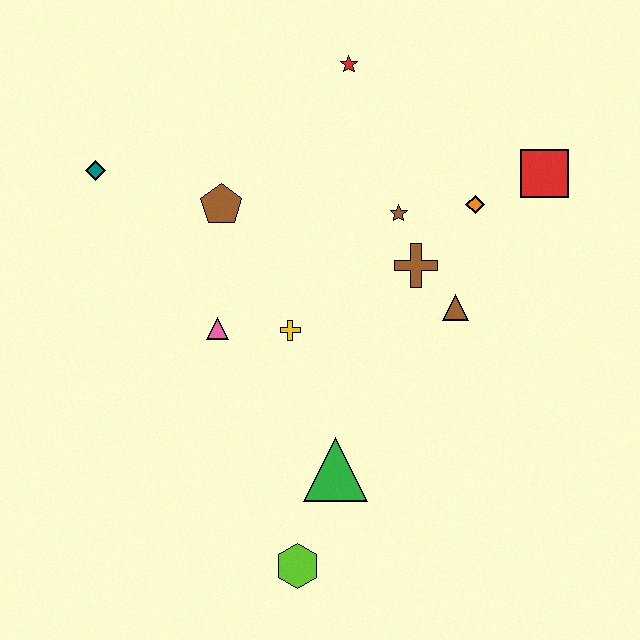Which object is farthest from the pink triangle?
The red square is farthest from the pink triangle.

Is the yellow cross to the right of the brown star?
No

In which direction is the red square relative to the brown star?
The red square is to the right of the brown star.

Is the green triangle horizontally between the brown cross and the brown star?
No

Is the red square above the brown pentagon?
Yes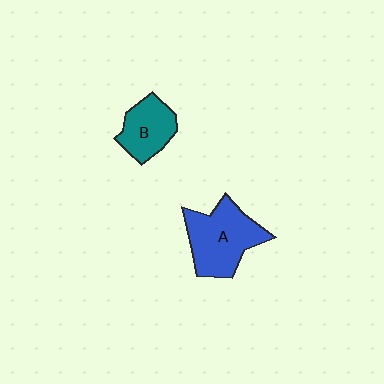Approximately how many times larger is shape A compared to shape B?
Approximately 1.6 times.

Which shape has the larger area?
Shape A (blue).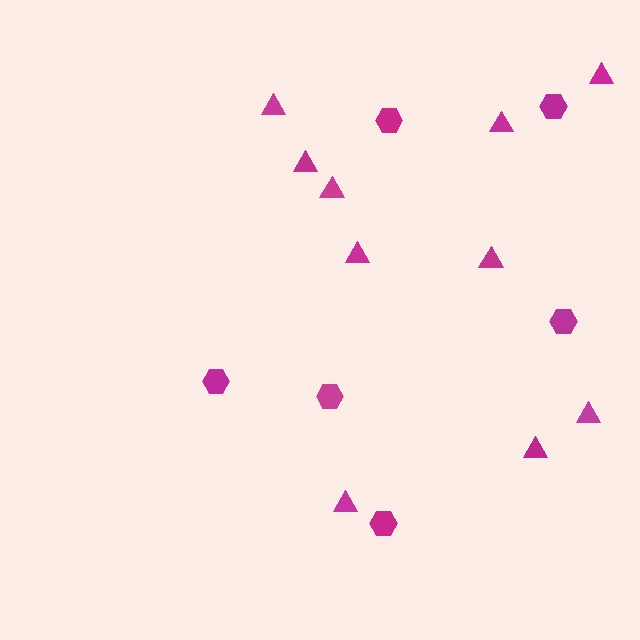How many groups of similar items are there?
There are 2 groups: one group of hexagons (6) and one group of triangles (10).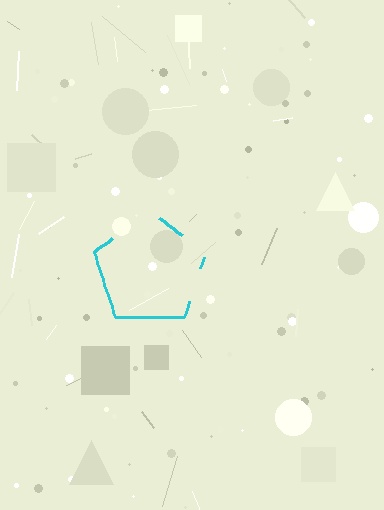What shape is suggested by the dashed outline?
The dashed outline suggests a pentagon.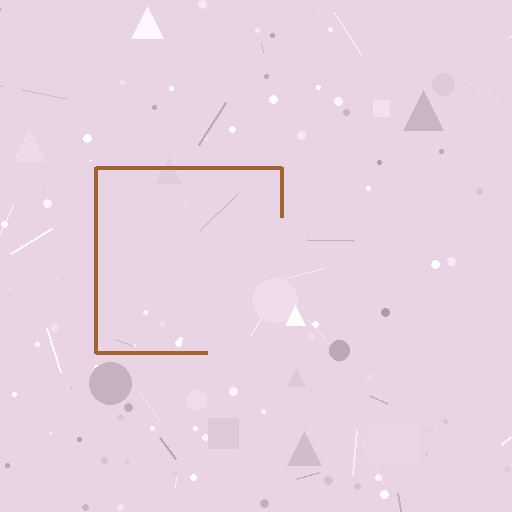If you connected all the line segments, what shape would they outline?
They would outline a square.